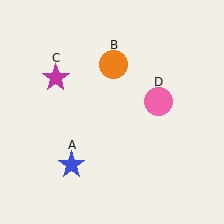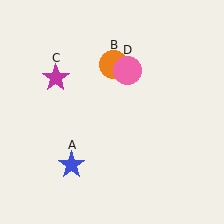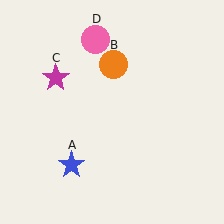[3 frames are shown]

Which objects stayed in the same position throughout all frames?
Blue star (object A) and orange circle (object B) and magenta star (object C) remained stationary.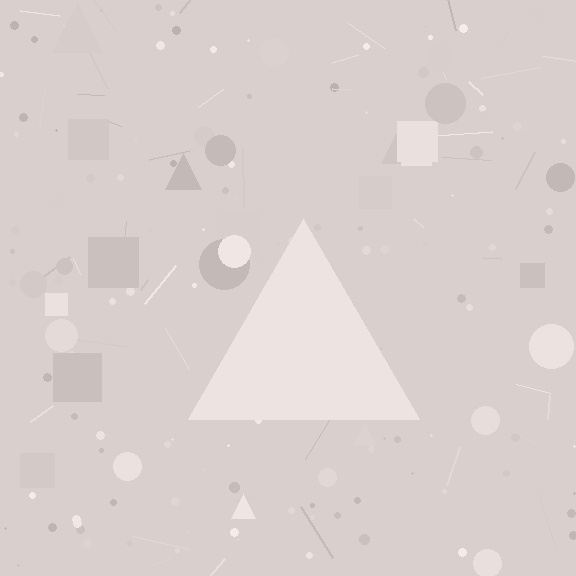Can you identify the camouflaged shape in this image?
The camouflaged shape is a triangle.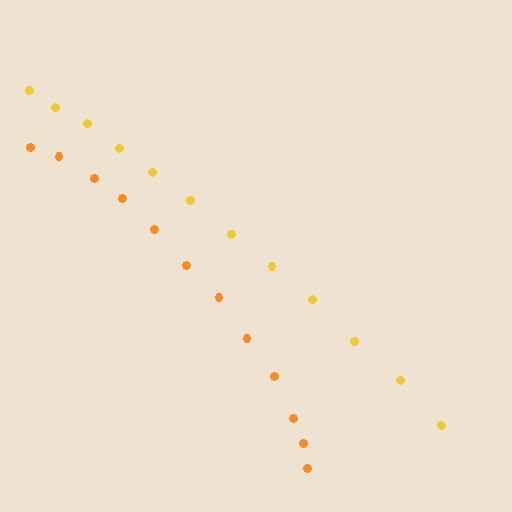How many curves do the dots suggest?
There are 2 distinct paths.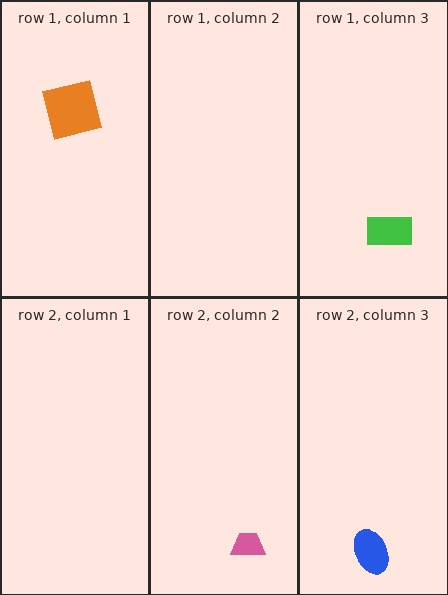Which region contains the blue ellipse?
The row 2, column 3 region.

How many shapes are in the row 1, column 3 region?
1.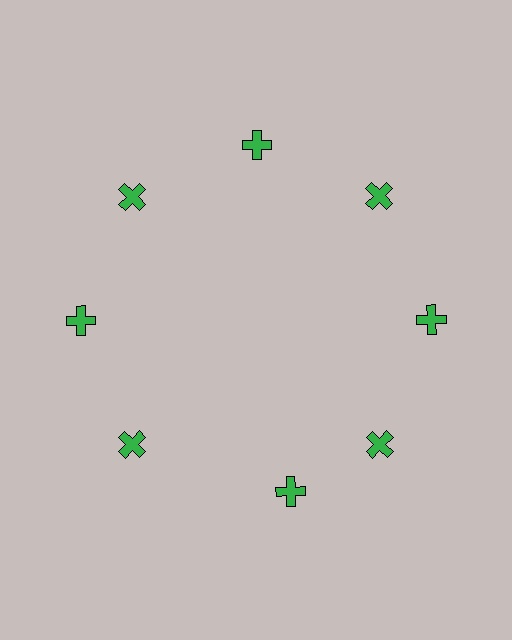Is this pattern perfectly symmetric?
No. The 8 green crosses are arranged in a ring, but one element near the 6 o'clock position is rotated out of alignment along the ring, breaking the 8-fold rotational symmetry.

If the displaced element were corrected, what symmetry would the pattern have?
It would have 8-fold rotational symmetry — the pattern would map onto itself every 45 degrees.